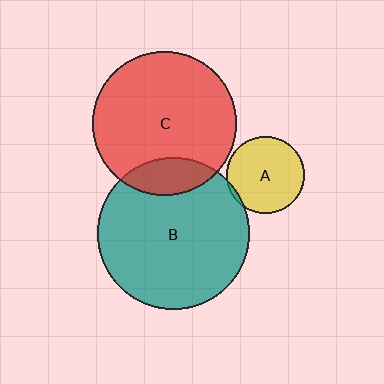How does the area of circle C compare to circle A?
Approximately 3.4 times.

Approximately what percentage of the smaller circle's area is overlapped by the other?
Approximately 5%.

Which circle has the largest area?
Circle B (teal).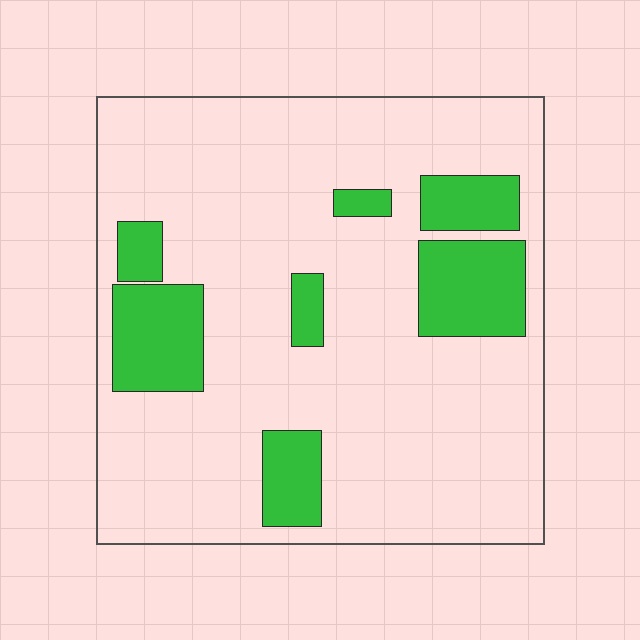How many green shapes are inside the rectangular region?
7.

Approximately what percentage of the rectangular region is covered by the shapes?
Approximately 20%.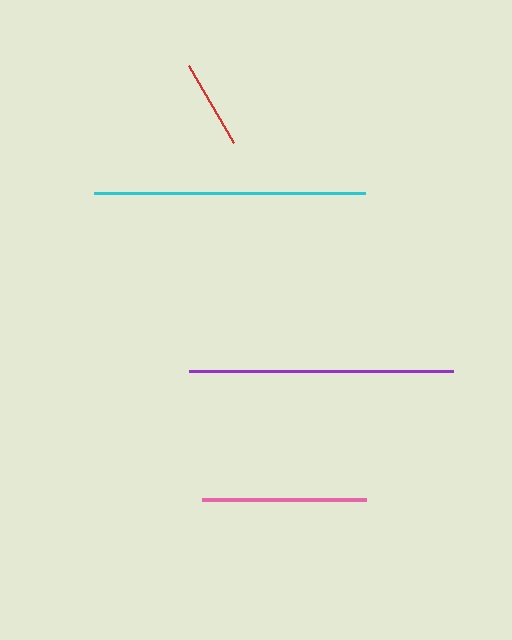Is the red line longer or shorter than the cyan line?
The cyan line is longer than the red line.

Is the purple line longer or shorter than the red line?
The purple line is longer than the red line.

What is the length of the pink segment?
The pink segment is approximately 164 pixels long.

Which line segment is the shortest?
The red line is the shortest at approximately 89 pixels.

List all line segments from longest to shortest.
From longest to shortest: cyan, purple, pink, red.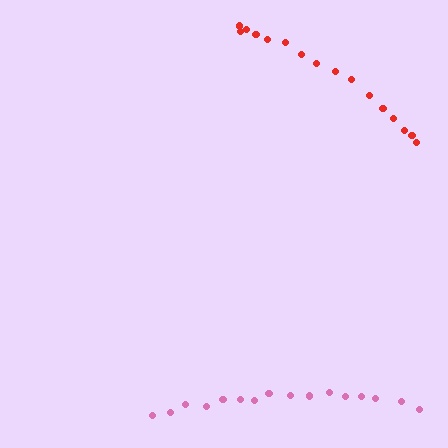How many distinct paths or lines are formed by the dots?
There are 2 distinct paths.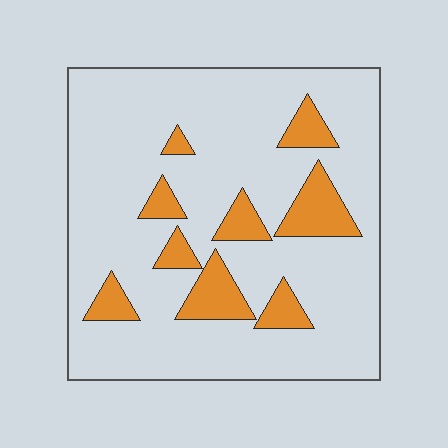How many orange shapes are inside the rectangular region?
9.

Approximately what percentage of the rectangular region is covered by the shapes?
Approximately 15%.